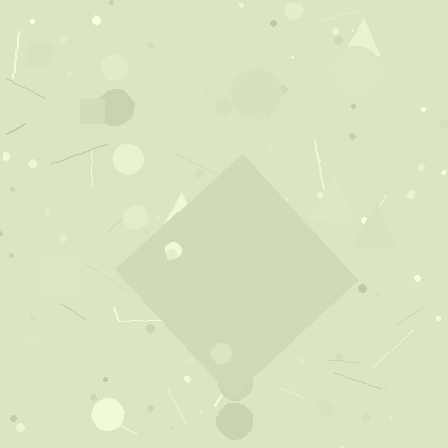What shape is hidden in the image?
A diamond is hidden in the image.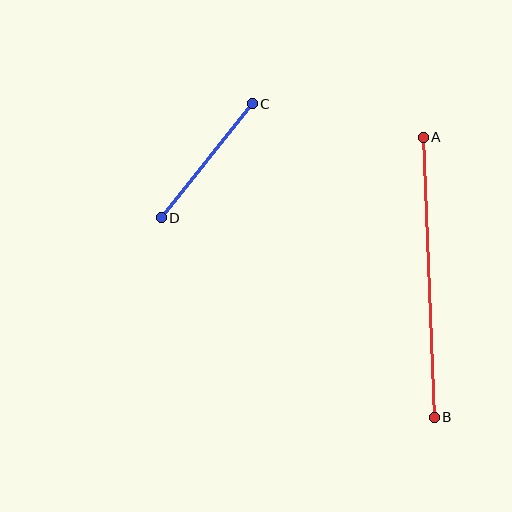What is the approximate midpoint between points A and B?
The midpoint is at approximately (429, 277) pixels.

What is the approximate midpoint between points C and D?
The midpoint is at approximately (207, 161) pixels.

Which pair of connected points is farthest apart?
Points A and B are farthest apart.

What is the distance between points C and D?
The distance is approximately 146 pixels.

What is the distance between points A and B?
The distance is approximately 280 pixels.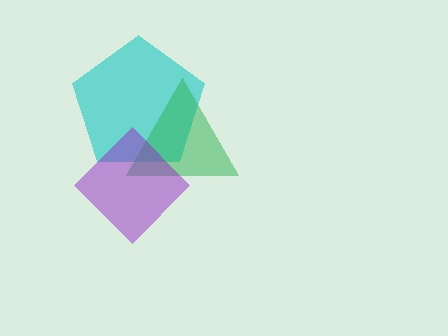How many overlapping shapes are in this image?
There are 3 overlapping shapes in the image.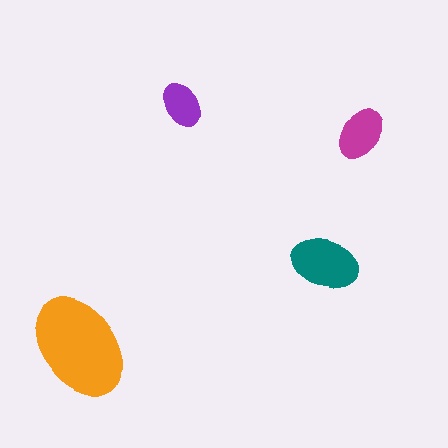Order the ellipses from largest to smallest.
the orange one, the teal one, the magenta one, the purple one.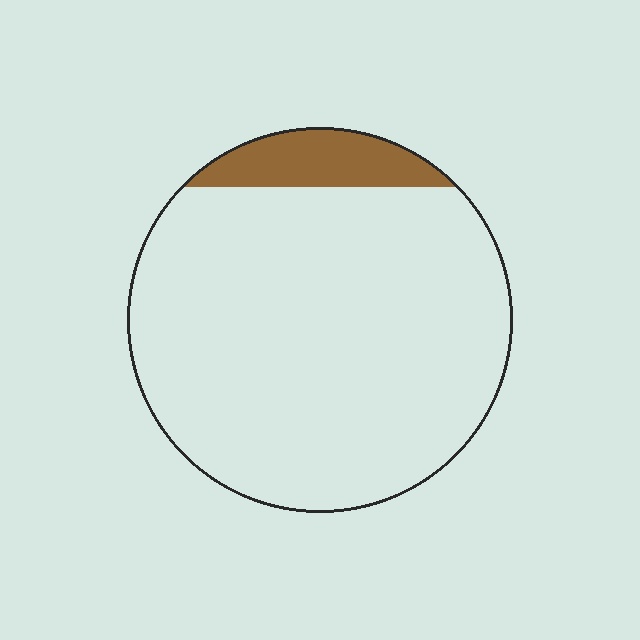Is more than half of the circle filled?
No.